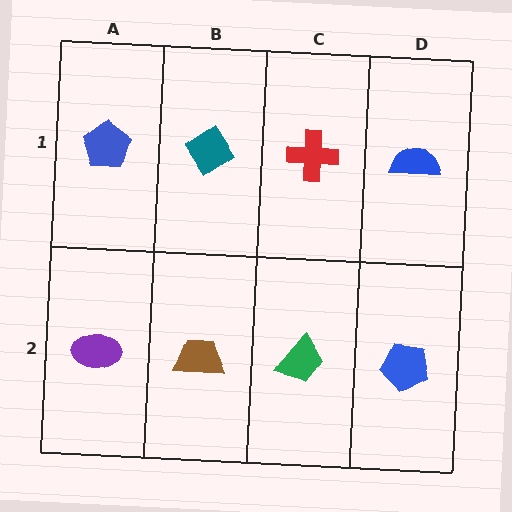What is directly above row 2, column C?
A red cross.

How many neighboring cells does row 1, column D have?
2.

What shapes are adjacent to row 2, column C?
A red cross (row 1, column C), a brown trapezoid (row 2, column B), a blue pentagon (row 2, column D).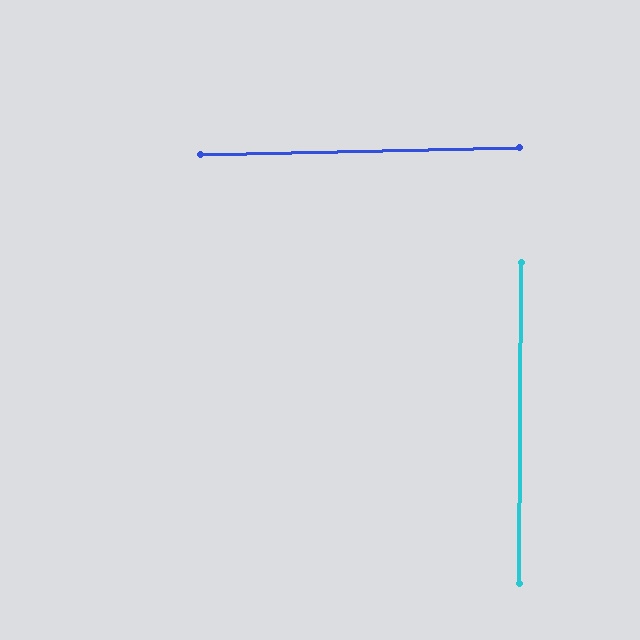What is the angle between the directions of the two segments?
Approximately 88 degrees.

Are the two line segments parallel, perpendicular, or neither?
Perpendicular — they meet at approximately 88°.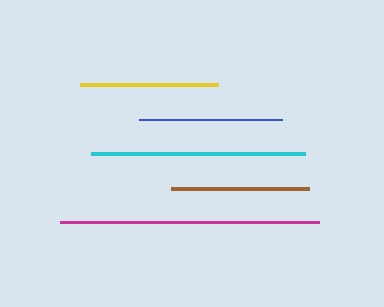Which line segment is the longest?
The magenta line is the longest at approximately 259 pixels.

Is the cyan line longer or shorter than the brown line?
The cyan line is longer than the brown line.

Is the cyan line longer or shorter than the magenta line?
The magenta line is longer than the cyan line.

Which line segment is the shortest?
The yellow line is the shortest at approximately 138 pixels.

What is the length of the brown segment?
The brown segment is approximately 139 pixels long.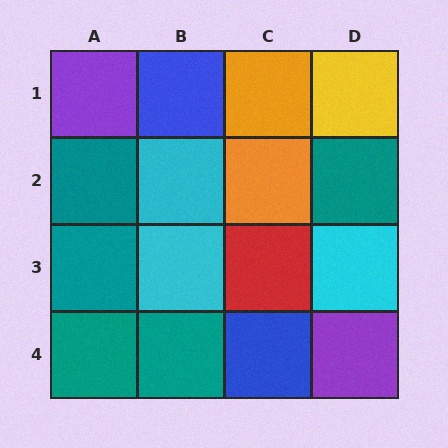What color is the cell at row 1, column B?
Blue.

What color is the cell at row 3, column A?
Teal.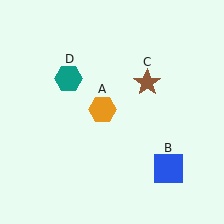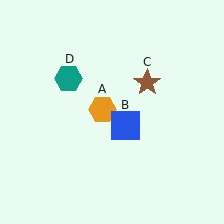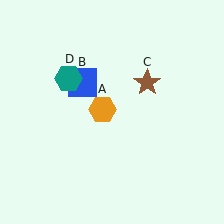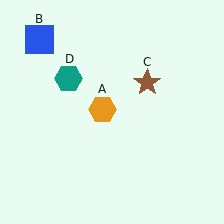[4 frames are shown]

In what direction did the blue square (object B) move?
The blue square (object B) moved up and to the left.